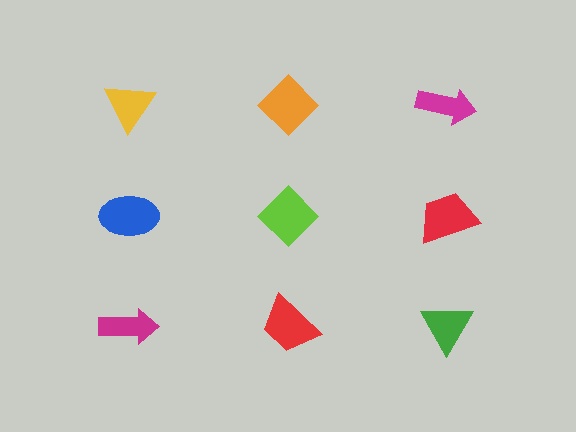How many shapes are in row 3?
3 shapes.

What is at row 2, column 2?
A lime diamond.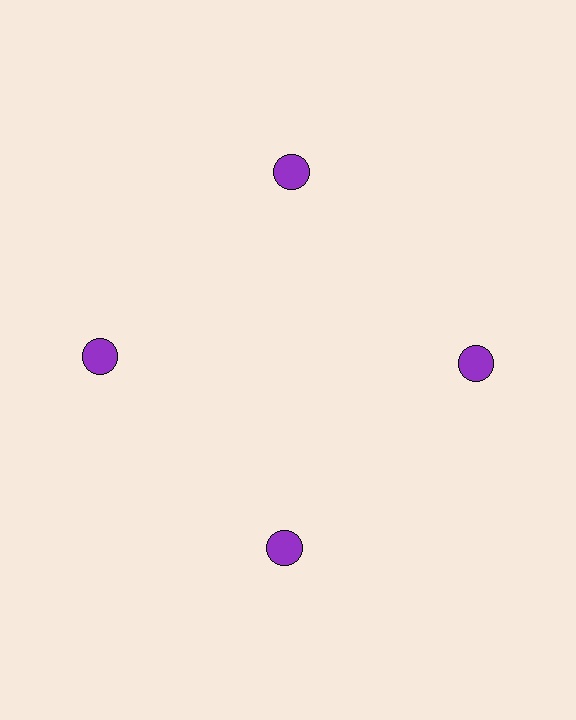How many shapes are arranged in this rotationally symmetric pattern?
There are 4 shapes, arranged in 4 groups of 1.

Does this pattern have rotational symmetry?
Yes, this pattern has 4-fold rotational symmetry. It looks the same after rotating 90 degrees around the center.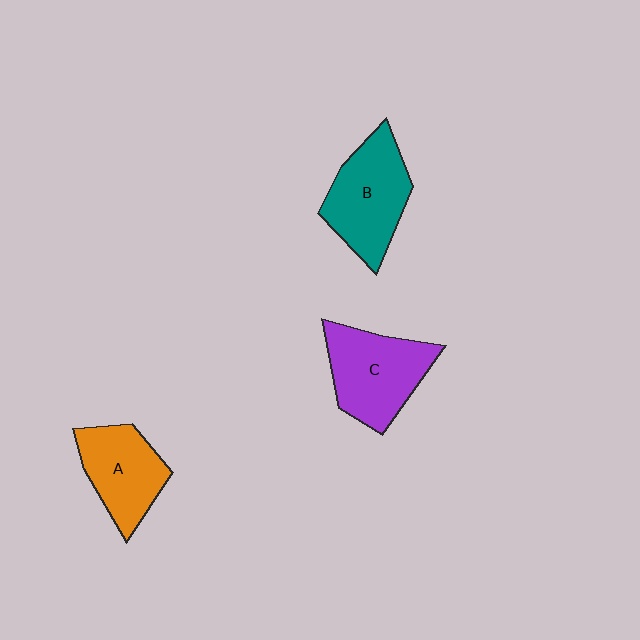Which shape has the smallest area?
Shape A (orange).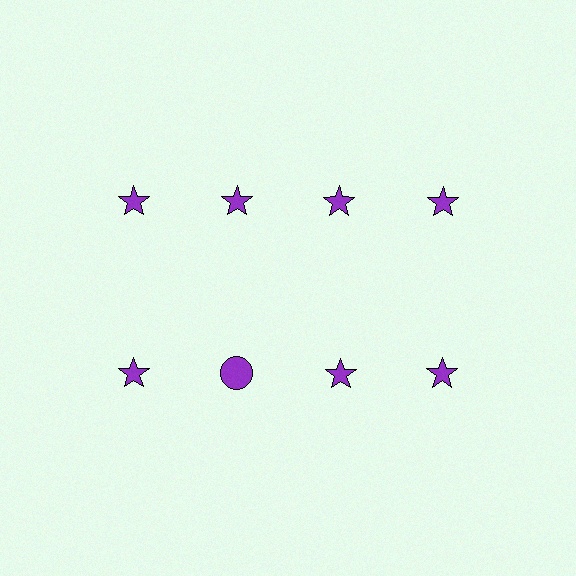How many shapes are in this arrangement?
There are 8 shapes arranged in a grid pattern.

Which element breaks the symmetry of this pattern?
The purple circle in the second row, second from left column breaks the symmetry. All other shapes are purple stars.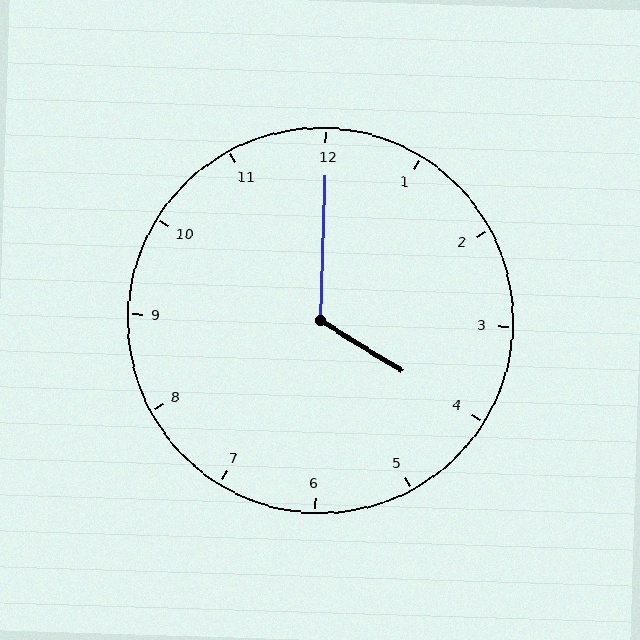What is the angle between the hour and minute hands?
Approximately 120 degrees.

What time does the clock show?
4:00.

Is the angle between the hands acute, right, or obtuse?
It is obtuse.